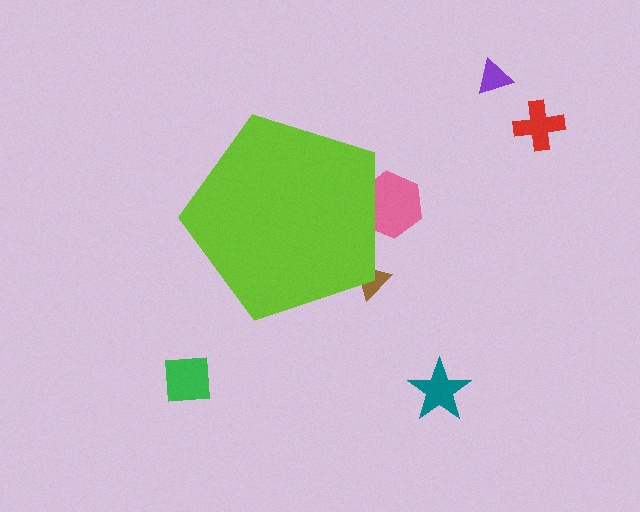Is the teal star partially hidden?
No, the teal star is fully visible.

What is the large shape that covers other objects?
A lime pentagon.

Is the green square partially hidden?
No, the green square is fully visible.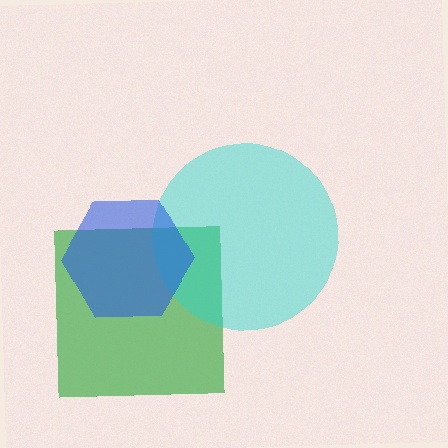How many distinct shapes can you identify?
There are 3 distinct shapes: a green square, a cyan circle, a blue hexagon.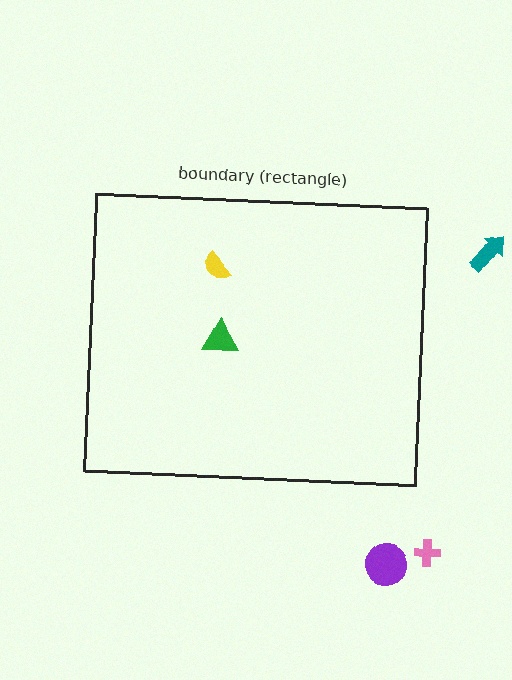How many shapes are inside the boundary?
2 inside, 3 outside.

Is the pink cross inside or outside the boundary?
Outside.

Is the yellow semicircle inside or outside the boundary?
Inside.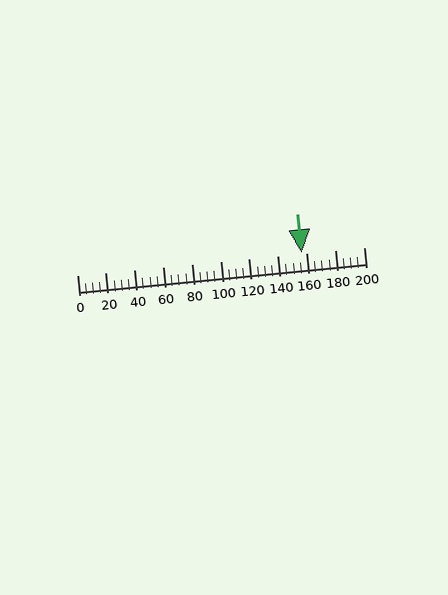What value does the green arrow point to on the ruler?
The green arrow points to approximately 157.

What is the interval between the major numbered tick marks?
The major tick marks are spaced 20 units apart.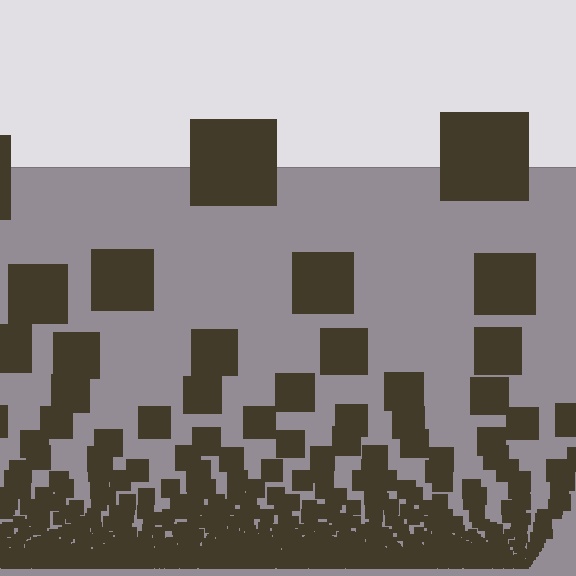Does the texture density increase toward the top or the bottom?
Density increases toward the bottom.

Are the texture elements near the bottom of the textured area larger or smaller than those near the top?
Smaller. The gradient is inverted — elements near the bottom are smaller and denser.